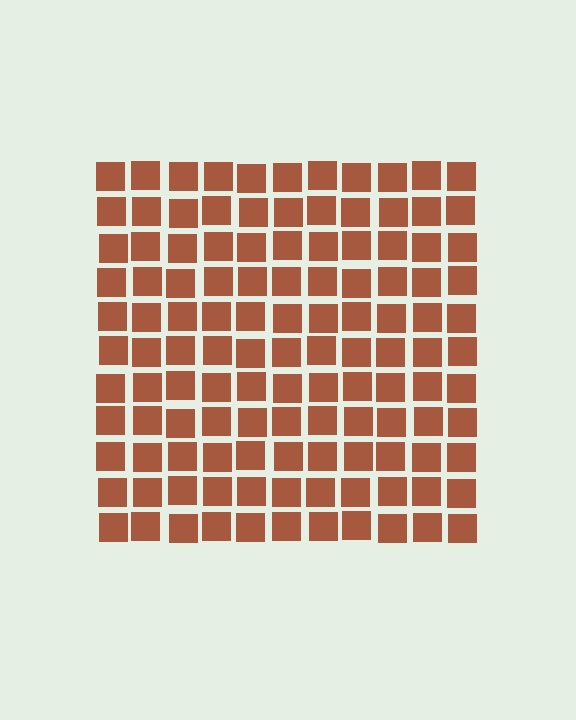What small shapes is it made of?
It is made of small squares.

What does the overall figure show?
The overall figure shows a square.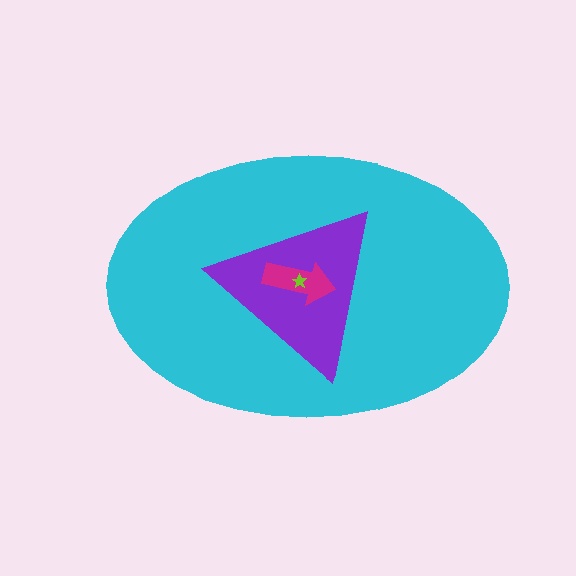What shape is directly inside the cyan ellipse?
The purple triangle.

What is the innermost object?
The lime star.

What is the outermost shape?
The cyan ellipse.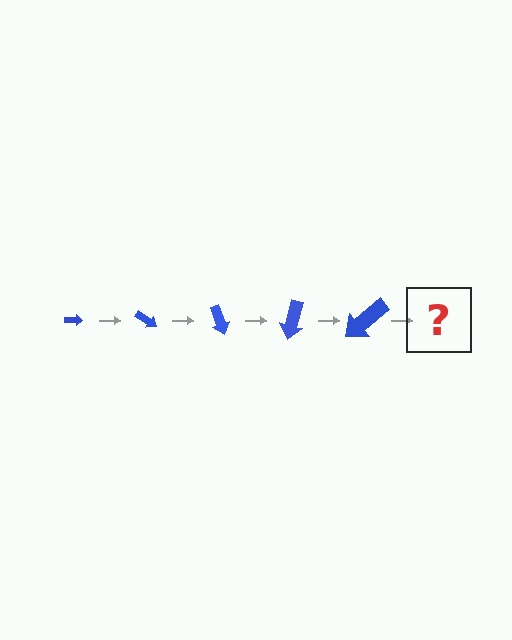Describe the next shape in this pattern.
It should be an arrow, larger than the previous one and rotated 175 degrees from the start.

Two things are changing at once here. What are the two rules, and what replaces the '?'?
The two rules are that the arrow grows larger each step and it rotates 35 degrees each step. The '?' should be an arrow, larger than the previous one and rotated 175 degrees from the start.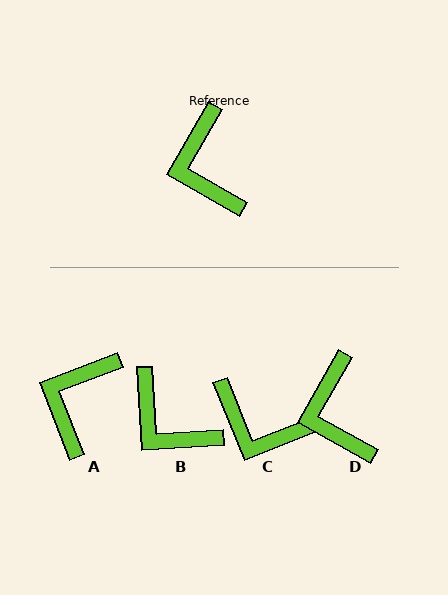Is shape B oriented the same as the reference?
No, it is off by about 33 degrees.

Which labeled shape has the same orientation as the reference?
D.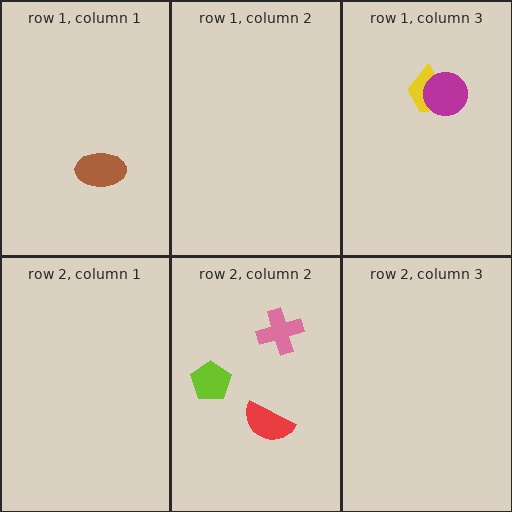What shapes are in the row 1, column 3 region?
The yellow trapezoid, the magenta circle.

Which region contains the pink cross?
The row 2, column 2 region.